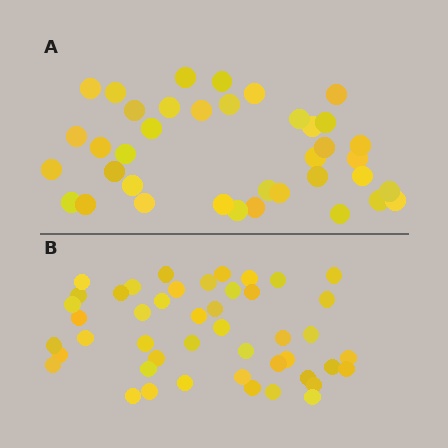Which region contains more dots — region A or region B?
Region B (the bottom region) has more dots.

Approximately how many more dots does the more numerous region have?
Region B has roughly 8 or so more dots than region A.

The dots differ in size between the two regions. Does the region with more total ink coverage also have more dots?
No. Region A has more total ink coverage because its dots are larger, but region B actually contains more individual dots. Total area can be misleading — the number of items is what matters here.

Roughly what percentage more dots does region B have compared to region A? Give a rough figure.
About 20% more.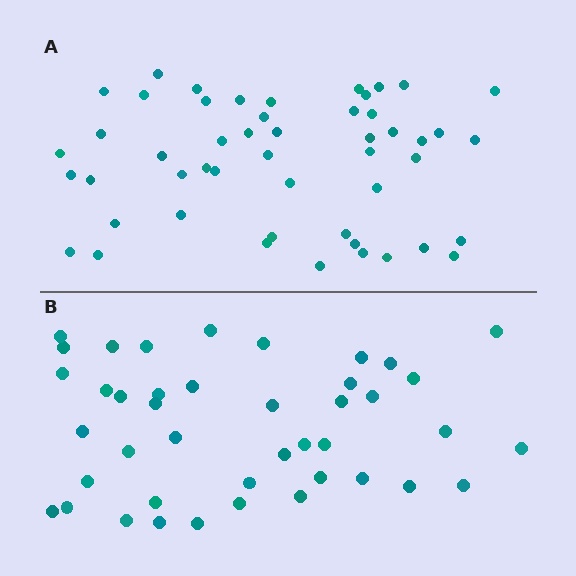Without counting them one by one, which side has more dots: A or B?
Region A (the top region) has more dots.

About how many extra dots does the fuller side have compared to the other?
Region A has roughly 8 or so more dots than region B.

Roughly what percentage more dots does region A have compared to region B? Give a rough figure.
About 20% more.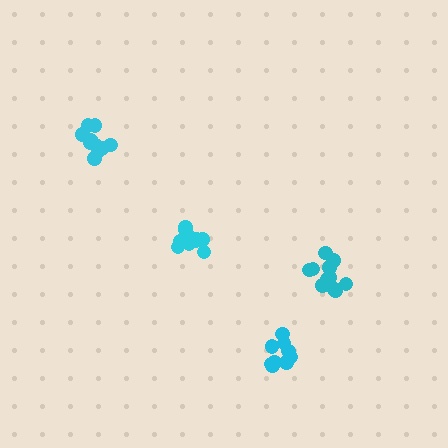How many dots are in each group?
Group 1: 10 dots, Group 2: 11 dots, Group 3: 10 dots, Group 4: 11 dots (42 total).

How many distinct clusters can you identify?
There are 4 distinct clusters.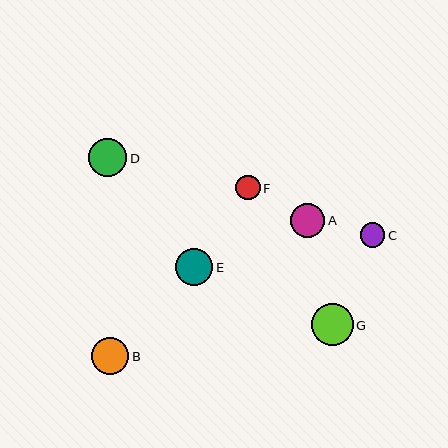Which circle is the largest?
Circle G is the largest with a size of approximately 42 pixels.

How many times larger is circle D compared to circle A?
Circle D is approximately 1.1 times the size of circle A.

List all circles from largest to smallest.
From largest to smallest: G, D, B, E, A, C, F.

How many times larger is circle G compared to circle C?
Circle G is approximately 1.7 times the size of circle C.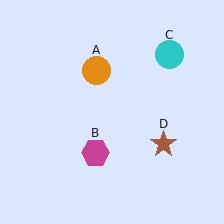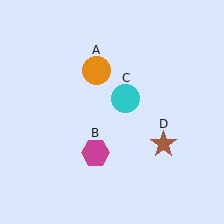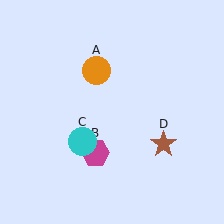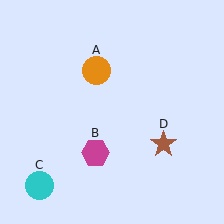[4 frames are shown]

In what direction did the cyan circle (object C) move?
The cyan circle (object C) moved down and to the left.